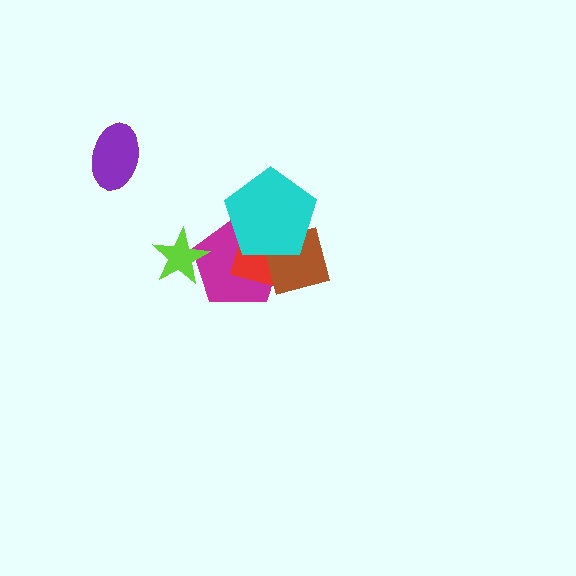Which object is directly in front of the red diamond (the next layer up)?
The brown square is directly in front of the red diamond.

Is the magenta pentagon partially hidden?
Yes, it is partially covered by another shape.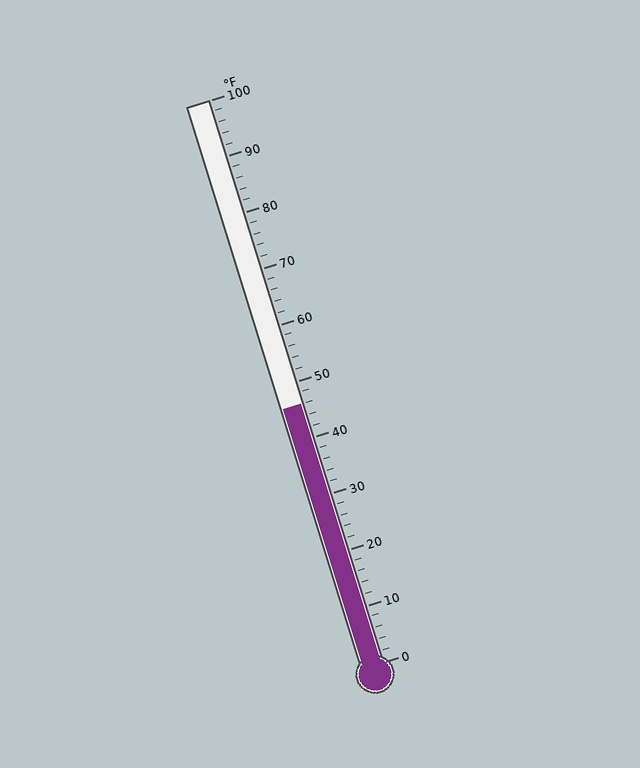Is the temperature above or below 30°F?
The temperature is above 30°F.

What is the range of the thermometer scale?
The thermometer scale ranges from 0°F to 100°F.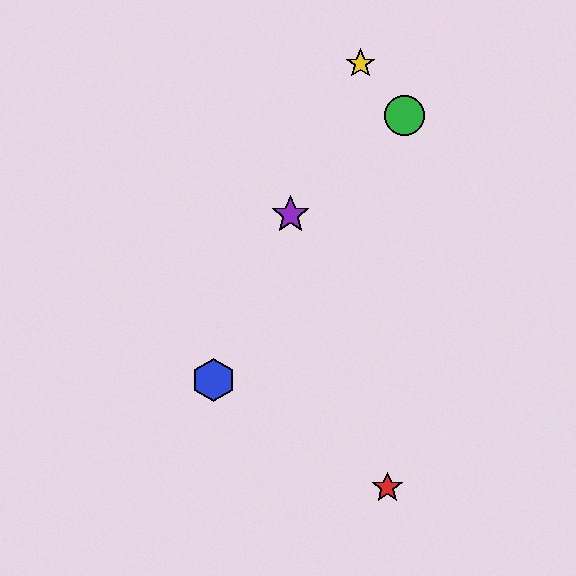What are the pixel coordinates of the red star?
The red star is at (387, 488).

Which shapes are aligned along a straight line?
The blue hexagon, the yellow star, the purple star are aligned along a straight line.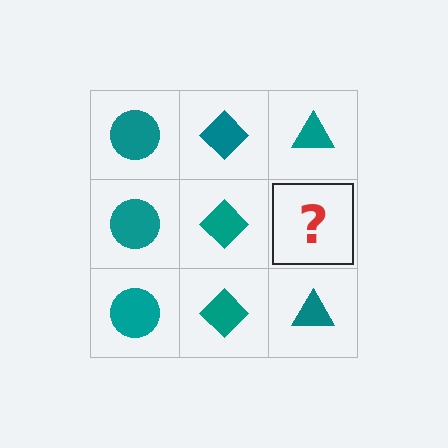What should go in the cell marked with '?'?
The missing cell should contain a teal triangle.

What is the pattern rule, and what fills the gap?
The rule is that each column has a consistent shape. The gap should be filled with a teal triangle.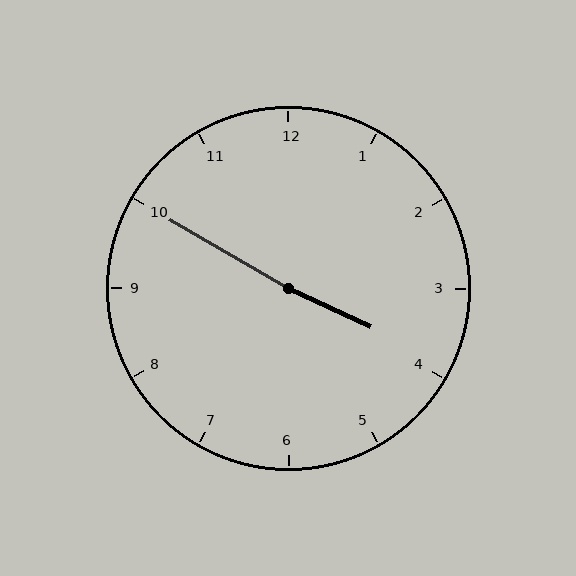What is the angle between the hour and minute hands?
Approximately 175 degrees.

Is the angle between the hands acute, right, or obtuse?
It is obtuse.